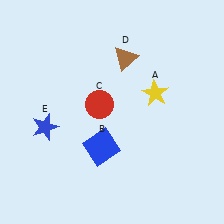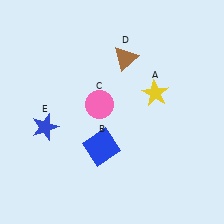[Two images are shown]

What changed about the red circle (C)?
In Image 1, C is red. In Image 2, it changed to pink.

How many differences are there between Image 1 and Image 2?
There is 1 difference between the two images.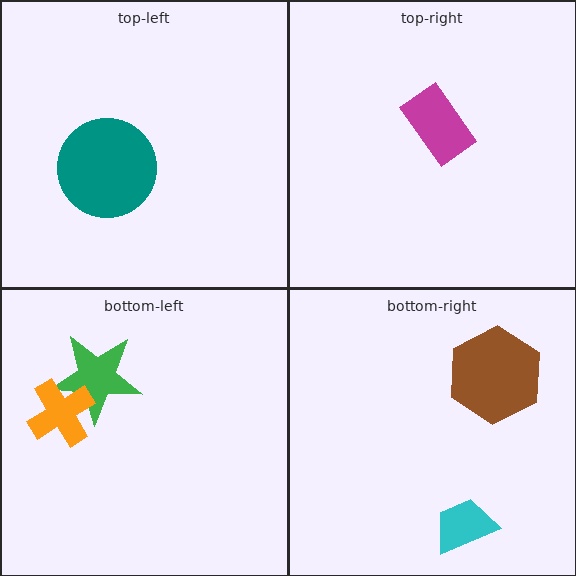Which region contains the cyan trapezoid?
The bottom-right region.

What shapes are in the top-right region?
The magenta rectangle.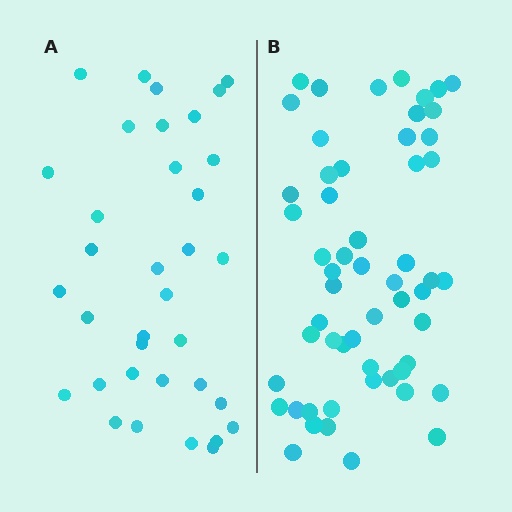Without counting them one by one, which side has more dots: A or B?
Region B (the right region) has more dots.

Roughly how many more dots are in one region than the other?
Region B has approximately 20 more dots than region A.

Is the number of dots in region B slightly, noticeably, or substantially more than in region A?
Region B has substantially more. The ratio is roughly 1.6 to 1.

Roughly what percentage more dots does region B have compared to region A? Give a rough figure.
About 60% more.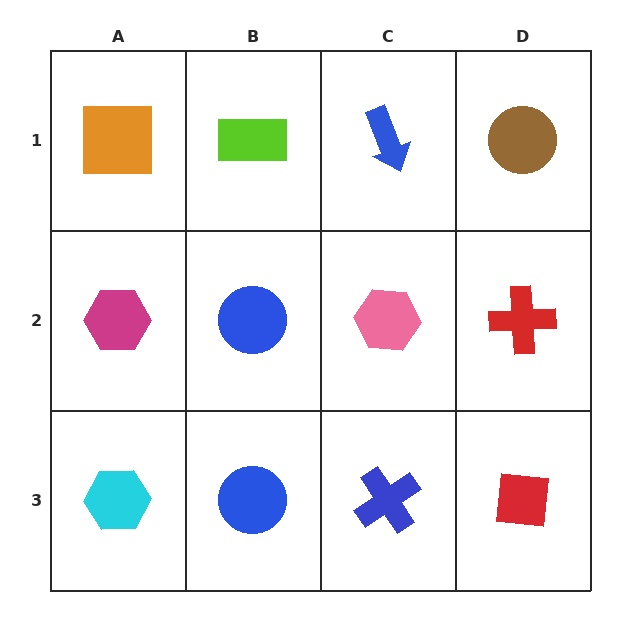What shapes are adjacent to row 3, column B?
A blue circle (row 2, column B), a cyan hexagon (row 3, column A), a blue cross (row 3, column C).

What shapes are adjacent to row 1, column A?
A magenta hexagon (row 2, column A), a lime rectangle (row 1, column B).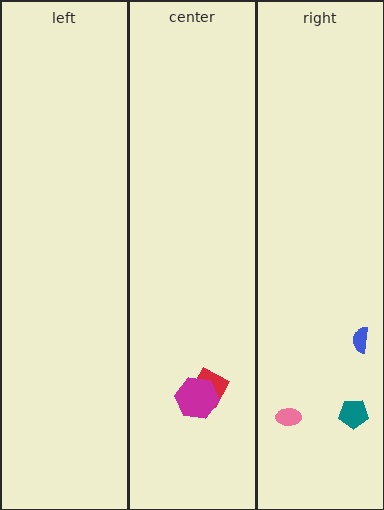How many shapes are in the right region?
3.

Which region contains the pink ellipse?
The right region.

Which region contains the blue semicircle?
The right region.